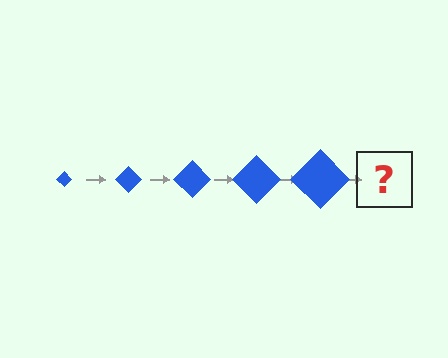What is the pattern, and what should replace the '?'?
The pattern is that the diamond gets progressively larger each step. The '?' should be a blue diamond, larger than the previous one.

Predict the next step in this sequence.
The next step is a blue diamond, larger than the previous one.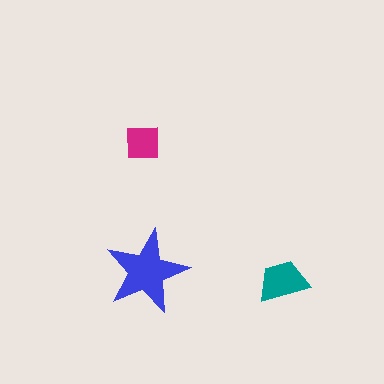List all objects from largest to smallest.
The blue star, the teal trapezoid, the magenta square.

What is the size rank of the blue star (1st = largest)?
1st.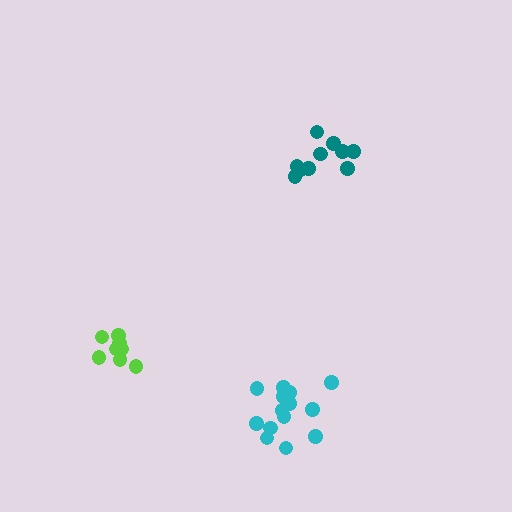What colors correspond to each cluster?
The clusters are colored: teal, cyan, lime.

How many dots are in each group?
Group 1: 10 dots, Group 2: 14 dots, Group 3: 9 dots (33 total).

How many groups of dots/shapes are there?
There are 3 groups.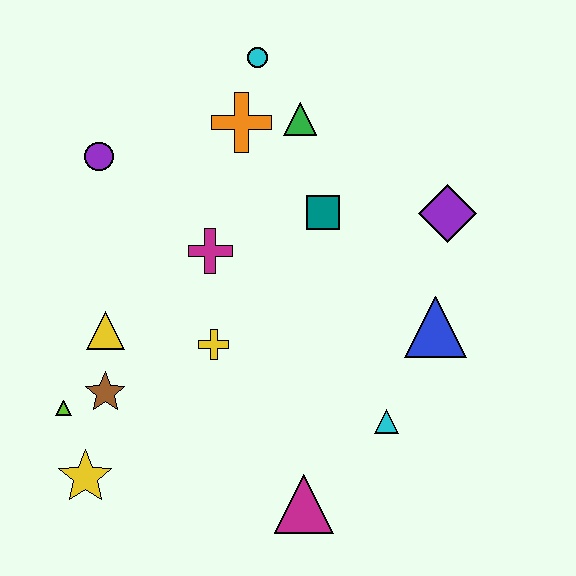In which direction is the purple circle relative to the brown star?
The purple circle is above the brown star.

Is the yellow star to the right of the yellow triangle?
No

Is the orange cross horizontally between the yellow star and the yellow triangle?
No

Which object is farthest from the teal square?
The yellow star is farthest from the teal square.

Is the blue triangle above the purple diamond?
No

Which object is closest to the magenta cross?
The yellow cross is closest to the magenta cross.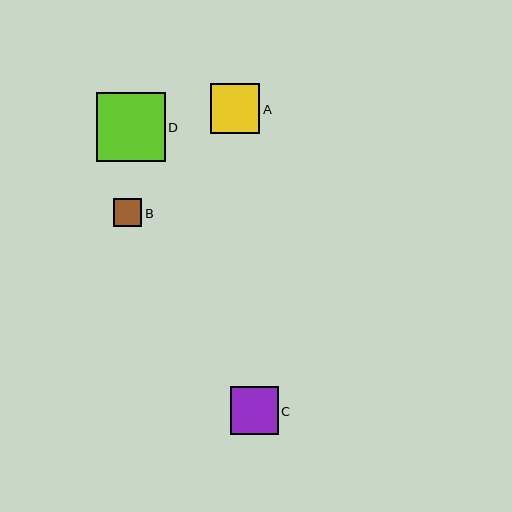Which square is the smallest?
Square B is the smallest with a size of approximately 29 pixels.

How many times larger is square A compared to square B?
Square A is approximately 1.7 times the size of square B.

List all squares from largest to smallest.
From largest to smallest: D, A, C, B.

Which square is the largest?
Square D is the largest with a size of approximately 69 pixels.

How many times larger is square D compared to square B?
Square D is approximately 2.4 times the size of square B.